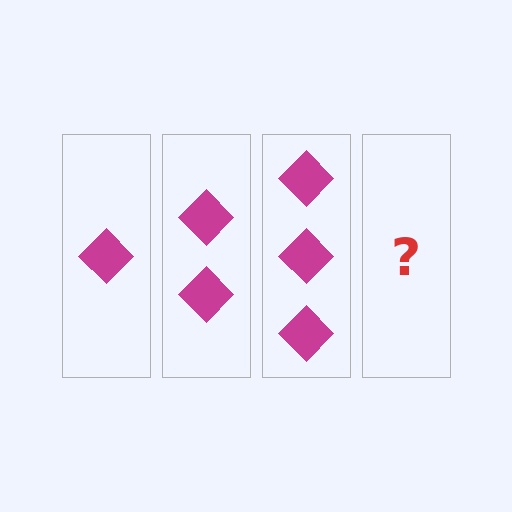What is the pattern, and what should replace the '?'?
The pattern is that each step adds one more diamond. The '?' should be 4 diamonds.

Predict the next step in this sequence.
The next step is 4 diamonds.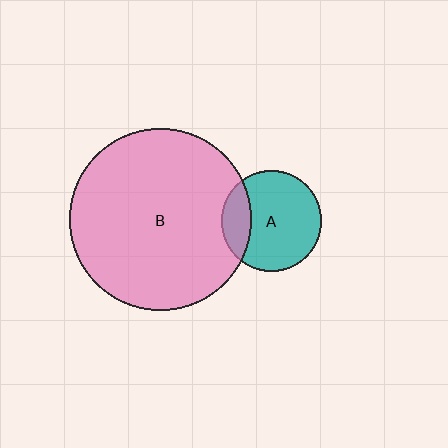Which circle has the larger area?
Circle B (pink).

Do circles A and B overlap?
Yes.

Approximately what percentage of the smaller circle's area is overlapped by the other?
Approximately 20%.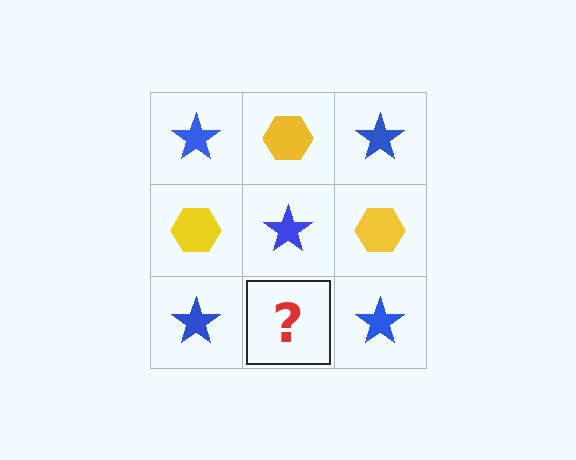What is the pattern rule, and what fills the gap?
The rule is that it alternates blue star and yellow hexagon in a checkerboard pattern. The gap should be filled with a yellow hexagon.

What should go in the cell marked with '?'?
The missing cell should contain a yellow hexagon.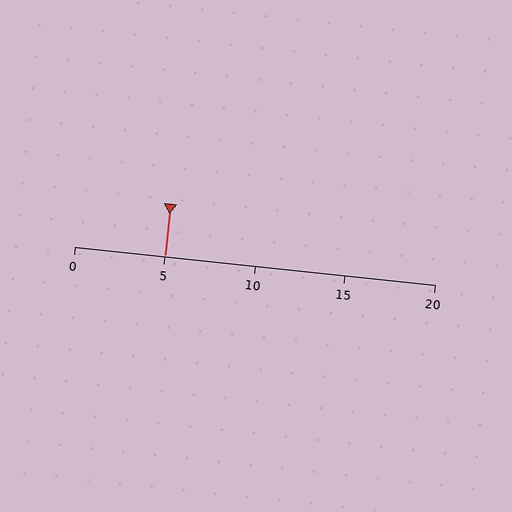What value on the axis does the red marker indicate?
The marker indicates approximately 5.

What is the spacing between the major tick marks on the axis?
The major ticks are spaced 5 apart.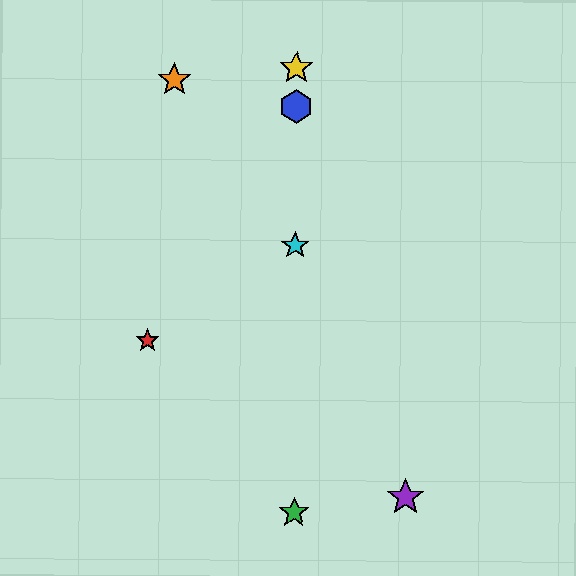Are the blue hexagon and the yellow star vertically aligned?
Yes, both are at x≈296.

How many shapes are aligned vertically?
4 shapes (the blue hexagon, the green star, the yellow star, the cyan star) are aligned vertically.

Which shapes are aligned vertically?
The blue hexagon, the green star, the yellow star, the cyan star are aligned vertically.